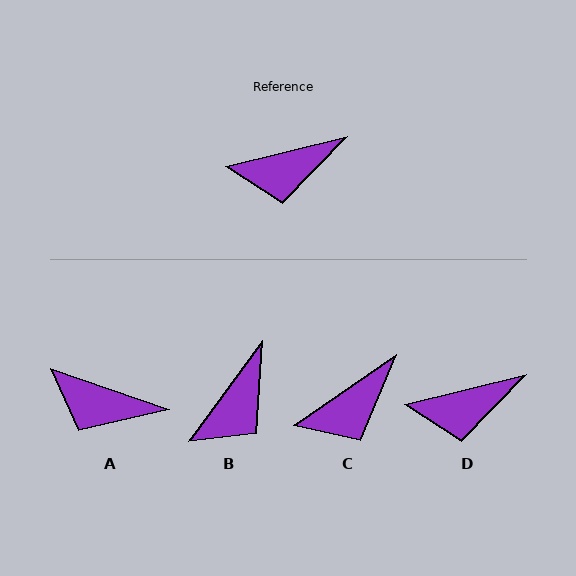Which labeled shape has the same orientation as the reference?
D.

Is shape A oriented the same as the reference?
No, it is off by about 33 degrees.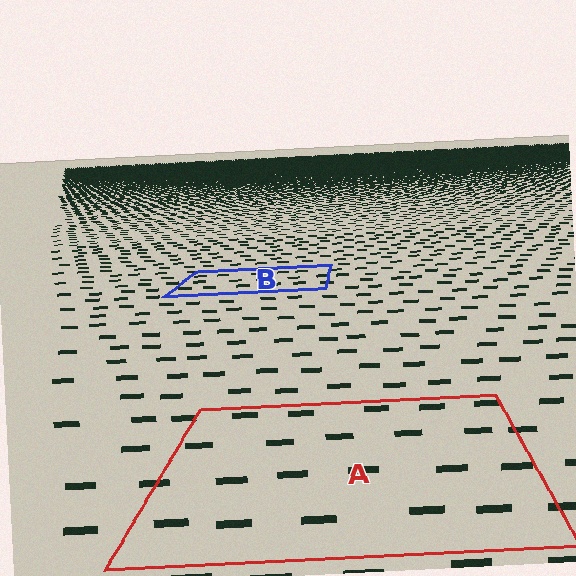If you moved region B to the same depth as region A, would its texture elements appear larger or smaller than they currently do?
They would appear larger. At a closer depth, the same texture elements are projected at a bigger on-screen size.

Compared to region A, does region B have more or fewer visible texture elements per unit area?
Region B has more texture elements per unit area — they are packed more densely because it is farther away.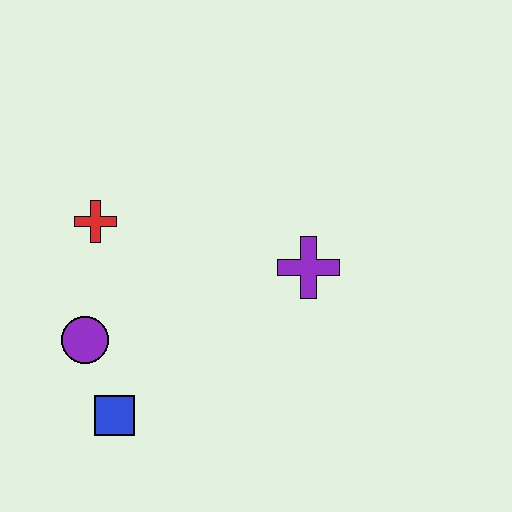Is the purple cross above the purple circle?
Yes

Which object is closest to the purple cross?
The red cross is closest to the purple cross.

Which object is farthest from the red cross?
The purple cross is farthest from the red cross.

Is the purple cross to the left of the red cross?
No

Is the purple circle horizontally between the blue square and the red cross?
No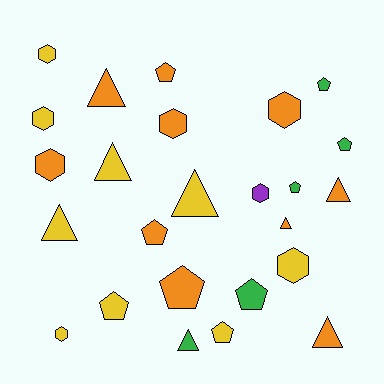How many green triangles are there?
There is 1 green triangle.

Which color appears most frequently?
Orange, with 10 objects.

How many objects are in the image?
There are 25 objects.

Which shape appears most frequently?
Pentagon, with 9 objects.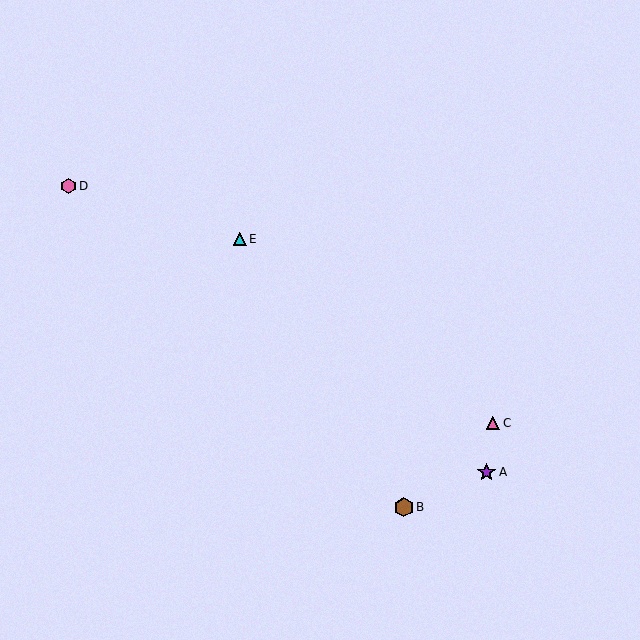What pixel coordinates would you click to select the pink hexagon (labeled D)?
Click at (68, 186) to select the pink hexagon D.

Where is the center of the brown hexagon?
The center of the brown hexagon is at (404, 507).